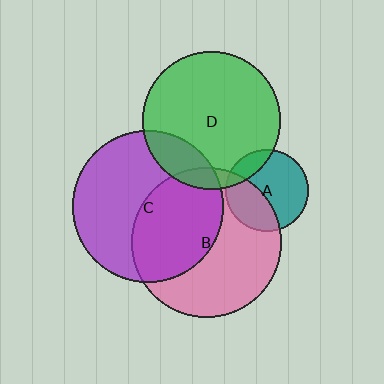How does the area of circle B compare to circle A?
Approximately 3.3 times.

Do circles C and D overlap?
Yes.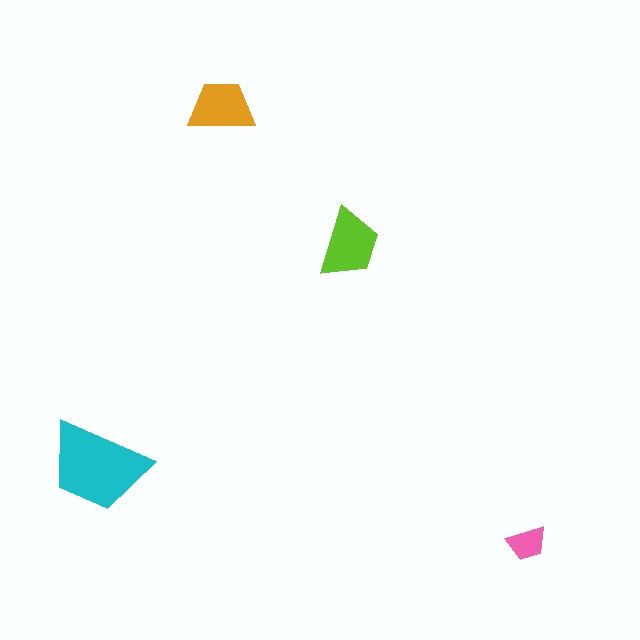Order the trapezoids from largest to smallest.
the cyan one, the lime one, the orange one, the pink one.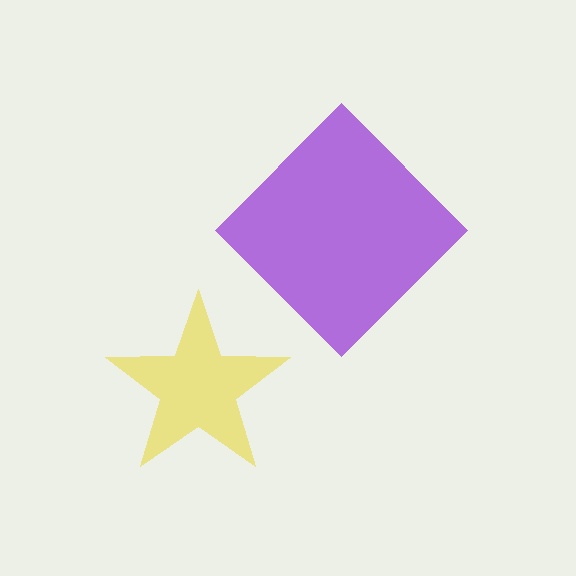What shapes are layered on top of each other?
The layered shapes are: a yellow star, a purple diamond.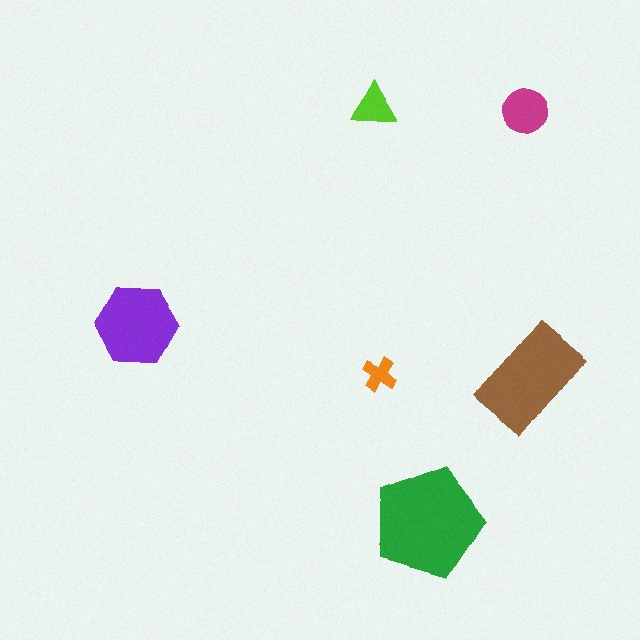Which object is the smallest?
The orange cross.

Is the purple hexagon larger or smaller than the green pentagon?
Smaller.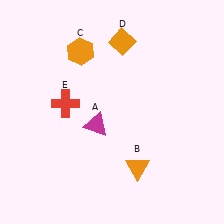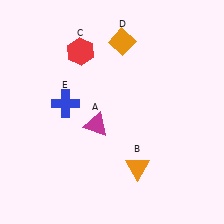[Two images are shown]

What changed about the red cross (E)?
In Image 1, E is red. In Image 2, it changed to blue.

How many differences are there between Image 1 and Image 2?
There are 2 differences between the two images.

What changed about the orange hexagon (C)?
In Image 1, C is orange. In Image 2, it changed to red.